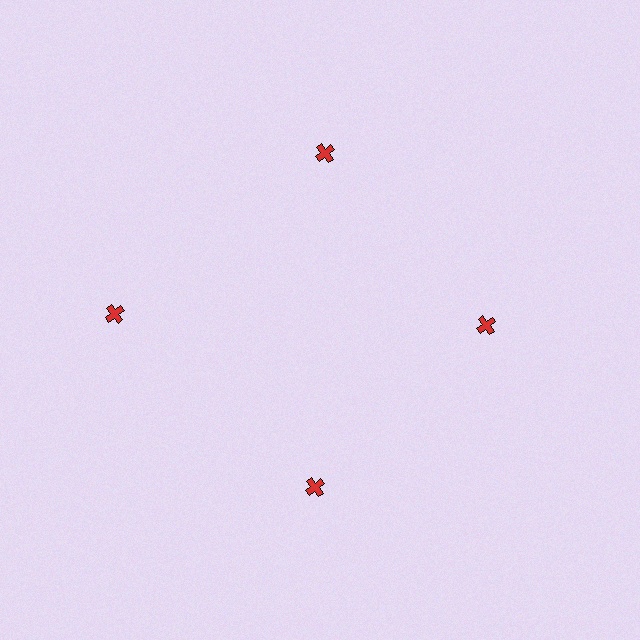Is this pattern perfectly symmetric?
No. The 4 red crosses are arranged in a ring, but one element near the 9 o'clock position is pushed outward from the center, breaking the 4-fold rotational symmetry.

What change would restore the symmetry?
The symmetry would be restored by moving it inward, back onto the ring so that all 4 crosses sit at equal angles and equal distance from the center.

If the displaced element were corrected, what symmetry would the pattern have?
It would have 4-fold rotational symmetry — the pattern would map onto itself every 90 degrees.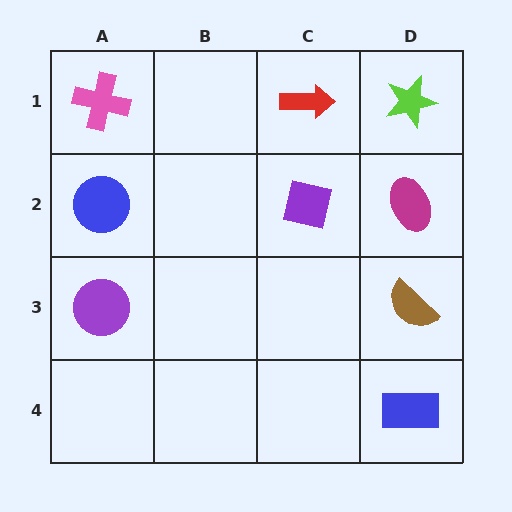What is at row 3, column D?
A brown semicircle.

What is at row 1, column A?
A pink cross.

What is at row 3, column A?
A purple circle.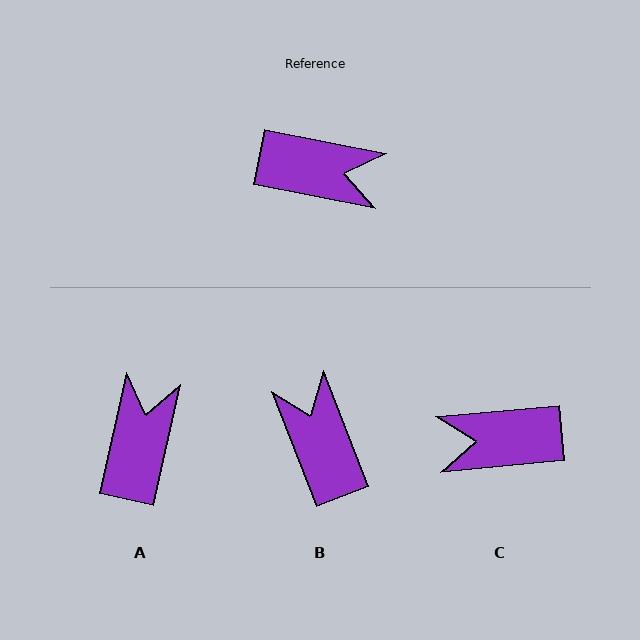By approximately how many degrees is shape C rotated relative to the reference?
Approximately 163 degrees clockwise.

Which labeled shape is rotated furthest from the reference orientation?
C, about 163 degrees away.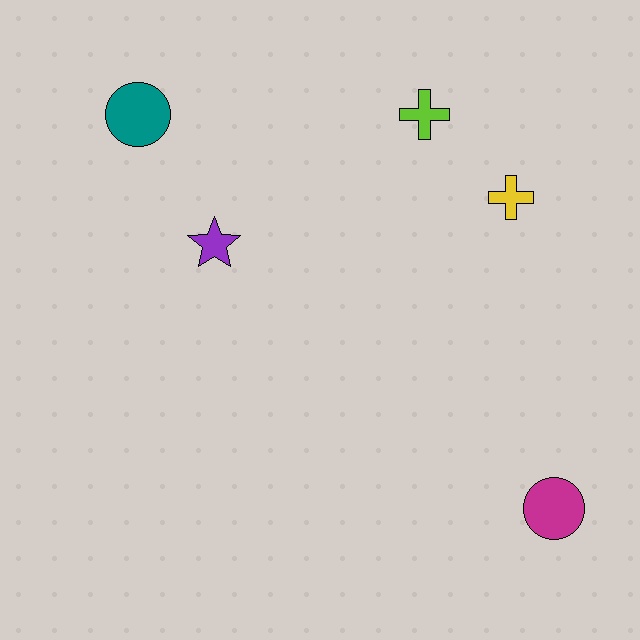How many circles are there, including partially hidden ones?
There are 2 circles.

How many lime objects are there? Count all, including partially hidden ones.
There is 1 lime object.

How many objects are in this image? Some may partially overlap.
There are 5 objects.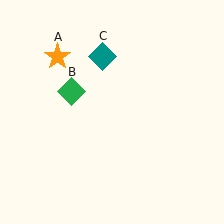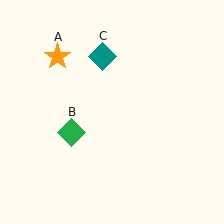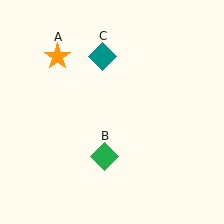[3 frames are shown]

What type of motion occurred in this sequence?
The green diamond (object B) rotated counterclockwise around the center of the scene.